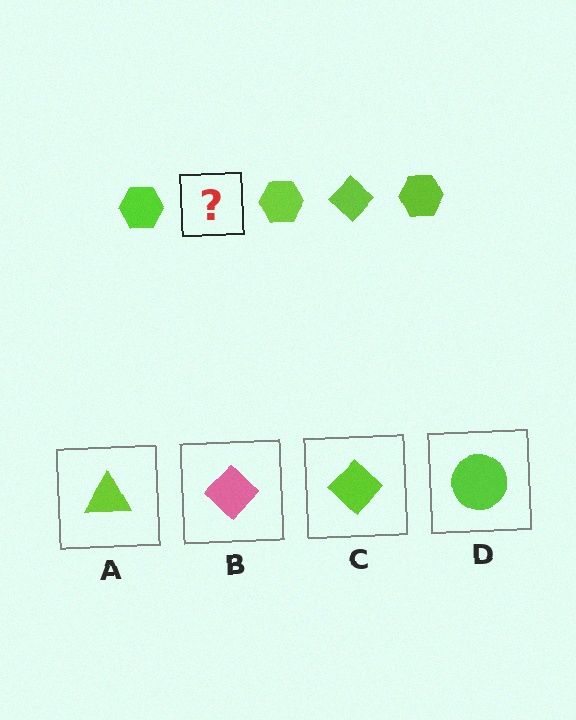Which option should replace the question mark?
Option C.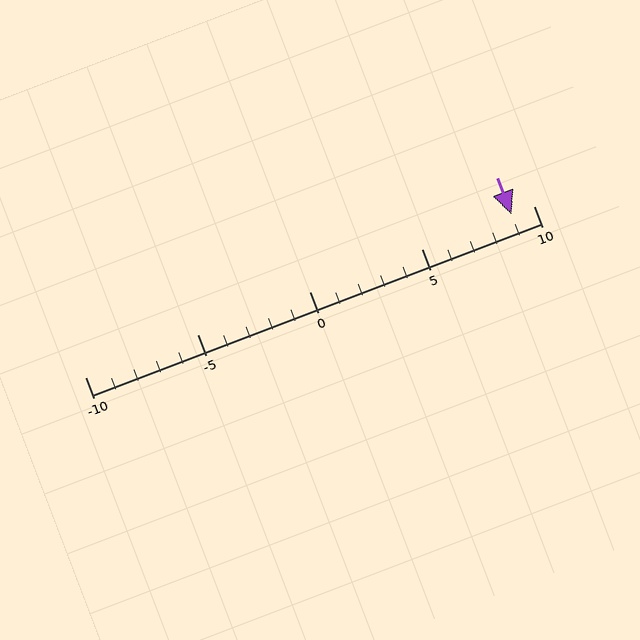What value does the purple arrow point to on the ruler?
The purple arrow points to approximately 9.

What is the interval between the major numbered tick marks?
The major tick marks are spaced 5 units apart.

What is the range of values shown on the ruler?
The ruler shows values from -10 to 10.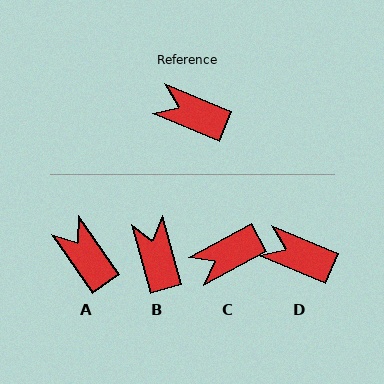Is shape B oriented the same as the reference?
No, it is off by about 52 degrees.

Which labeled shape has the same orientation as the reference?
D.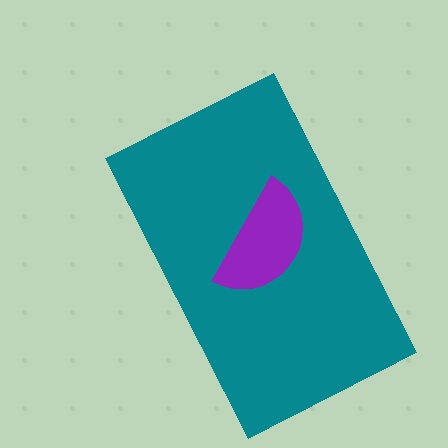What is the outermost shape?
The teal rectangle.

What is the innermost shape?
The purple semicircle.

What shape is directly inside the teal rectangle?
The purple semicircle.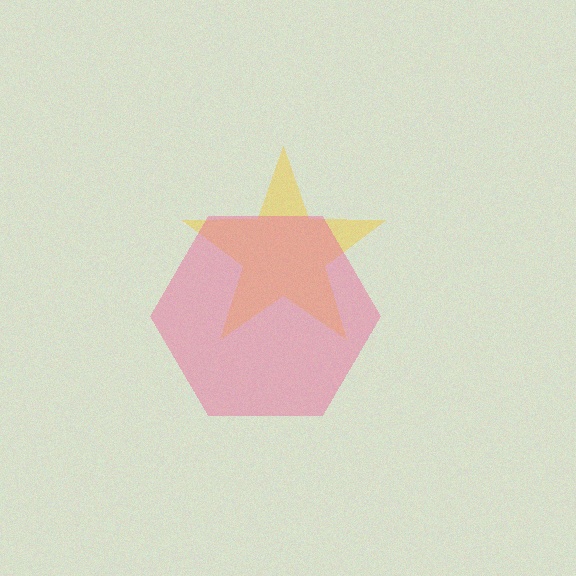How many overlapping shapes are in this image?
There are 2 overlapping shapes in the image.